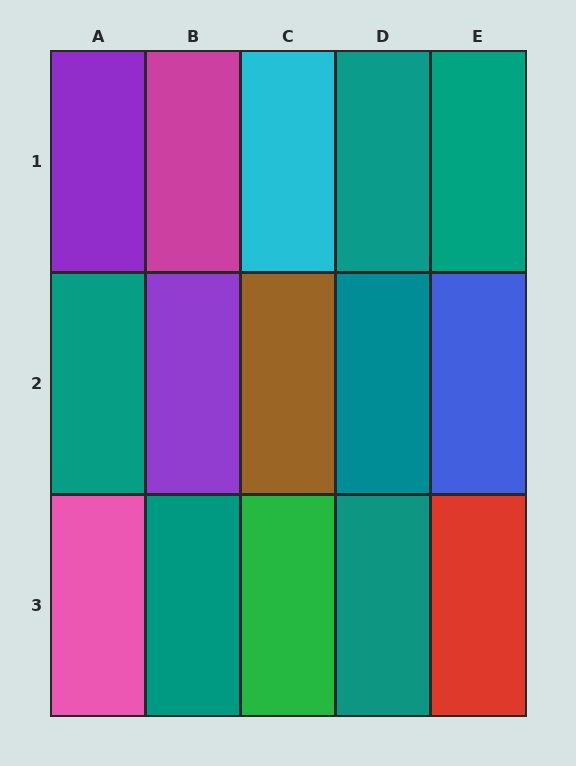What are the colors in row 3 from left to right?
Pink, teal, green, teal, red.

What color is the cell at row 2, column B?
Purple.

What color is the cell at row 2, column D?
Teal.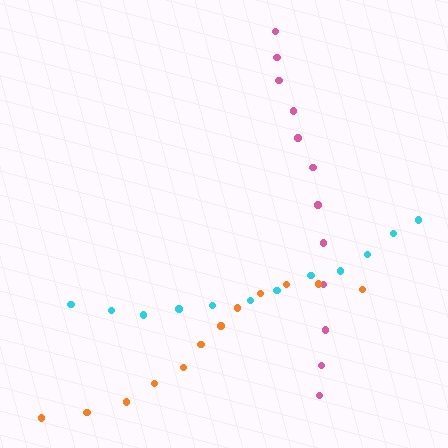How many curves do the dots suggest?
There are 3 distinct paths.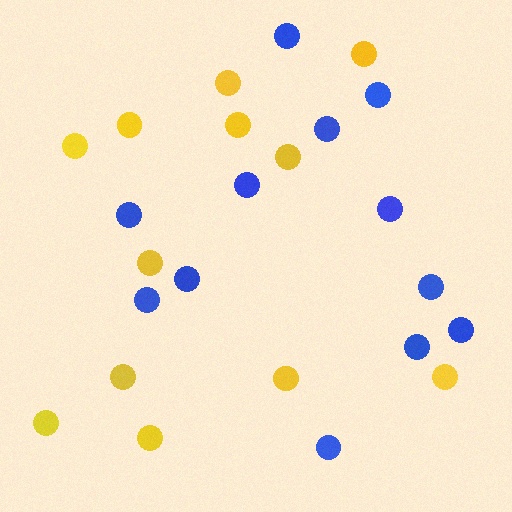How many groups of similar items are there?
There are 2 groups: one group of yellow circles (12) and one group of blue circles (12).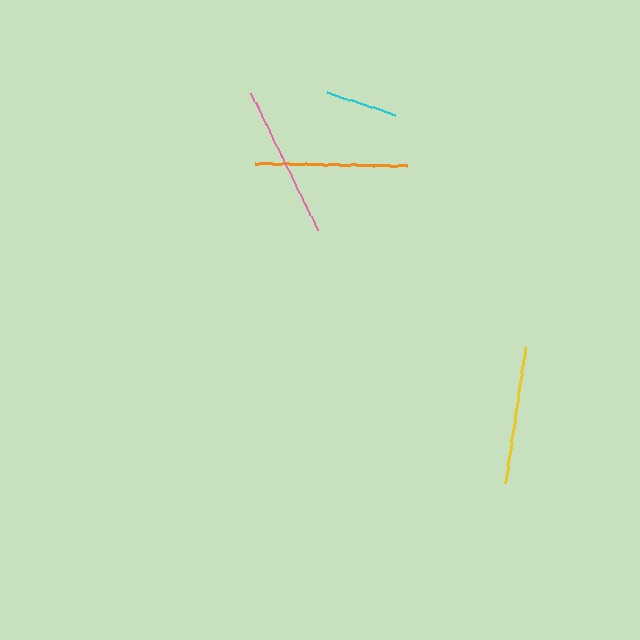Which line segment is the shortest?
The cyan line is the shortest at approximately 71 pixels.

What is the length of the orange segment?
The orange segment is approximately 152 pixels long.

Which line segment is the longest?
The pink line is the longest at approximately 153 pixels.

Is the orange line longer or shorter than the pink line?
The pink line is longer than the orange line.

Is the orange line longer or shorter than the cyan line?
The orange line is longer than the cyan line.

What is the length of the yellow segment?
The yellow segment is approximately 138 pixels long.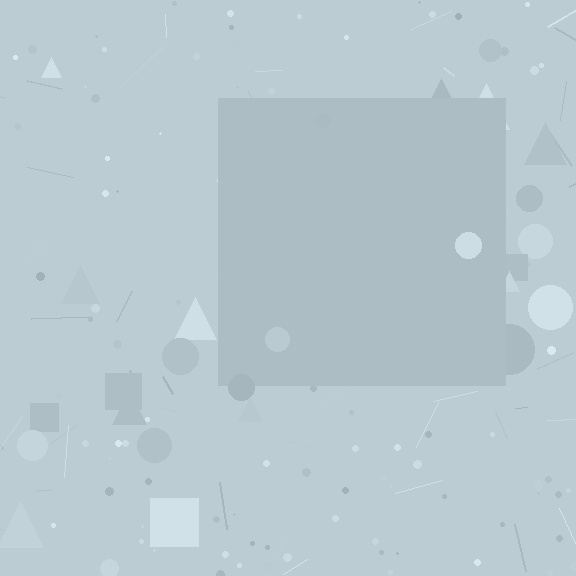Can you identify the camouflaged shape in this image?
The camouflaged shape is a square.